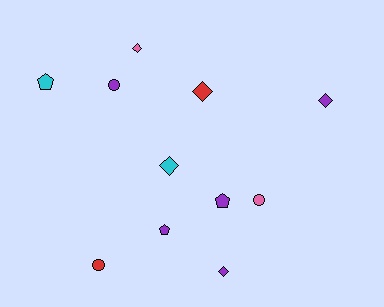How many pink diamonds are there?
There is 1 pink diamond.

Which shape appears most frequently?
Diamond, with 5 objects.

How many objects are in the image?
There are 11 objects.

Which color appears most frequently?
Purple, with 5 objects.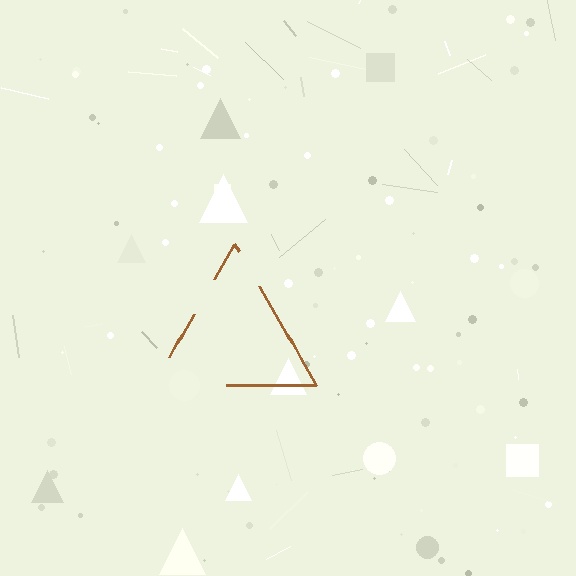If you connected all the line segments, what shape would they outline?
They would outline a triangle.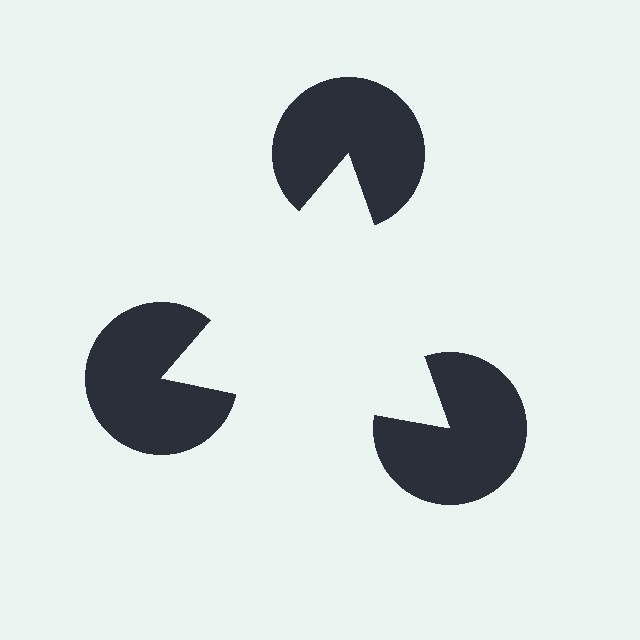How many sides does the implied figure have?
3 sides.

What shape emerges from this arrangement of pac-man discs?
An illusory triangle — its edges are inferred from the aligned wedge cuts in the pac-man discs, not physically drawn.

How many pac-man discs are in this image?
There are 3 — one at each vertex of the illusory triangle.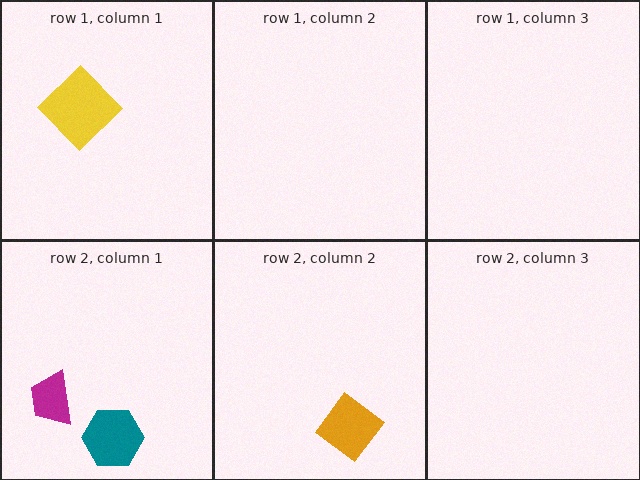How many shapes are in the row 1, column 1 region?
1.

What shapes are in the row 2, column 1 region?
The magenta trapezoid, the teal hexagon.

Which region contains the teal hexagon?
The row 2, column 1 region.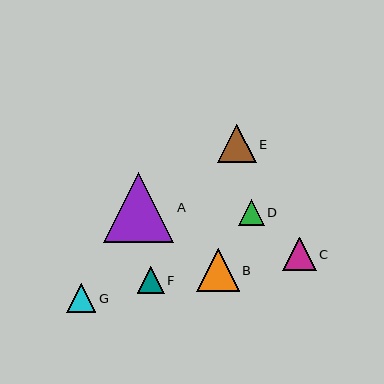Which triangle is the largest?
Triangle A is the largest with a size of approximately 70 pixels.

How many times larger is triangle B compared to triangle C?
Triangle B is approximately 1.3 times the size of triangle C.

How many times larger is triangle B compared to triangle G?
Triangle B is approximately 1.5 times the size of triangle G.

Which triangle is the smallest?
Triangle D is the smallest with a size of approximately 26 pixels.